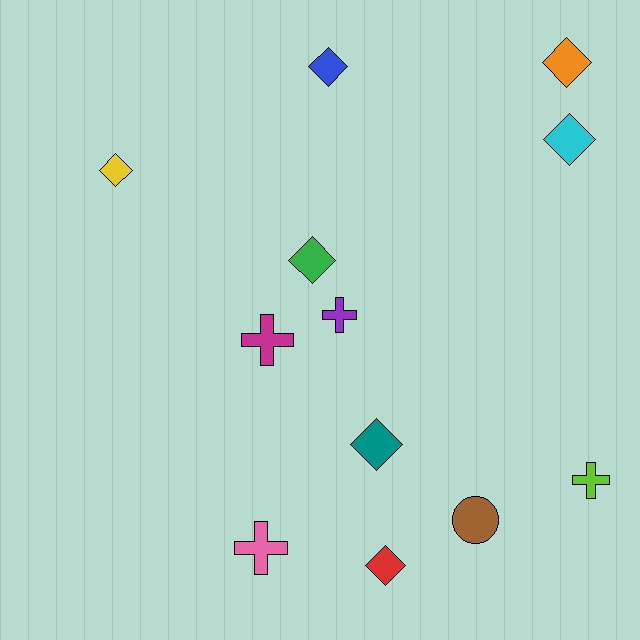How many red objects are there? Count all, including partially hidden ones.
There is 1 red object.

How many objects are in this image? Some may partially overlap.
There are 12 objects.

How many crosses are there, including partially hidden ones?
There are 4 crosses.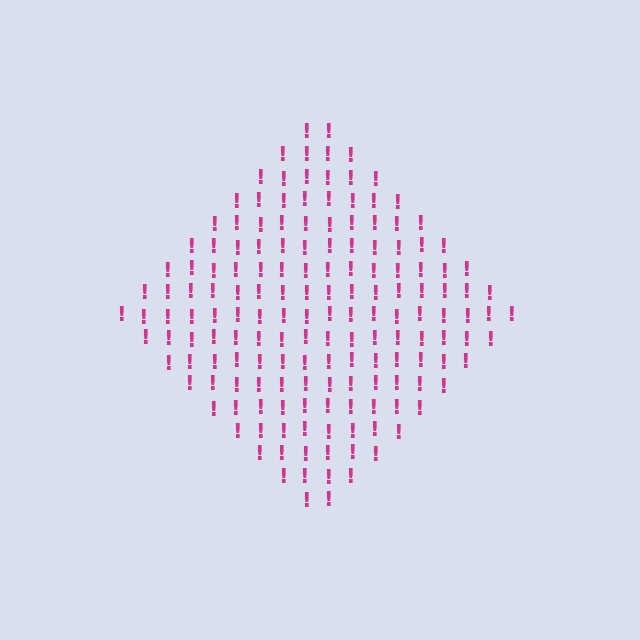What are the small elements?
The small elements are exclamation marks.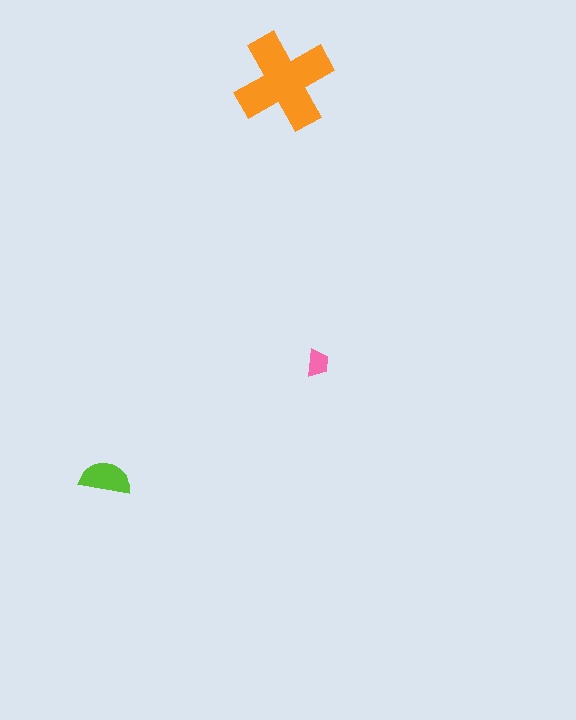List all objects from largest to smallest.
The orange cross, the lime semicircle, the pink trapezoid.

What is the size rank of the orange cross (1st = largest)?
1st.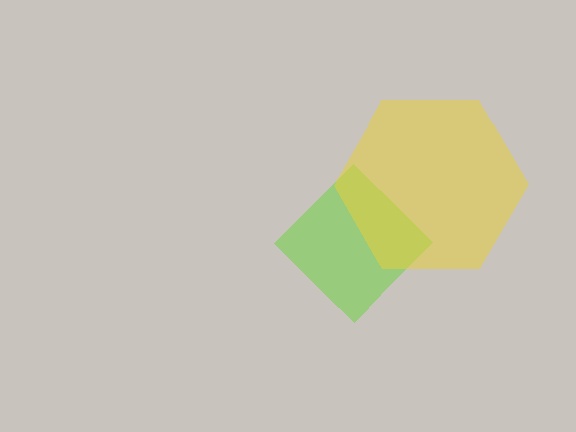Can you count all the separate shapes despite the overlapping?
Yes, there are 2 separate shapes.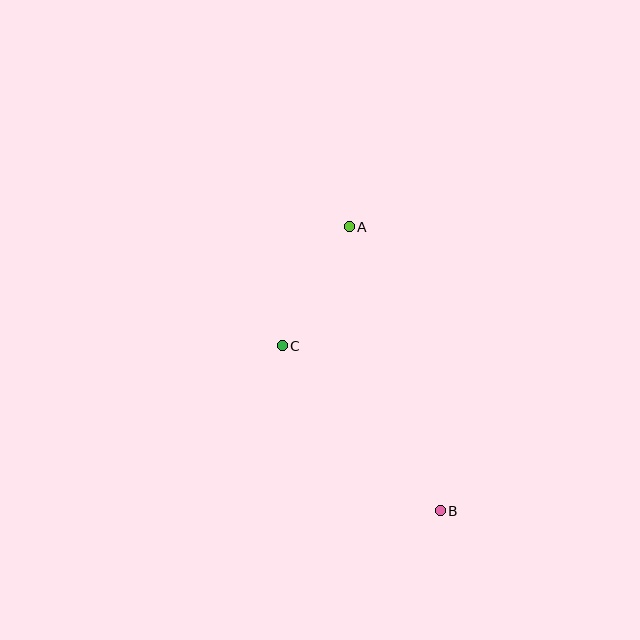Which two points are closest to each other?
Points A and C are closest to each other.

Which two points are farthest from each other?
Points A and B are farthest from each other.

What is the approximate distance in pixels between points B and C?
The distance between B and C is approximately 228 pixels.